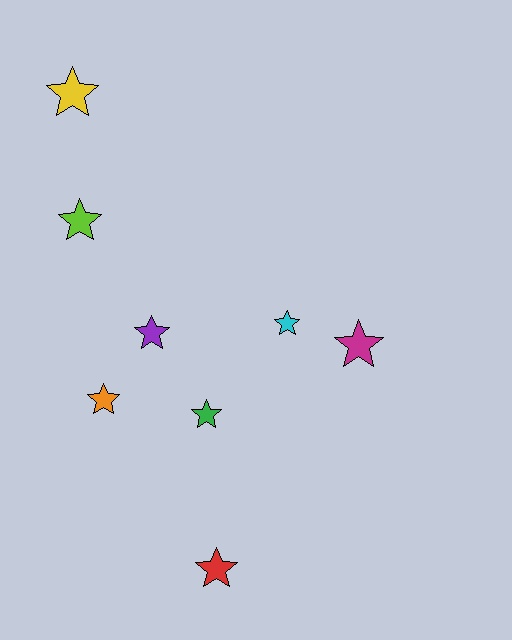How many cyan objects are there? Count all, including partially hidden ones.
There is 1 cyan object.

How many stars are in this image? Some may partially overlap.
There are 8 stars.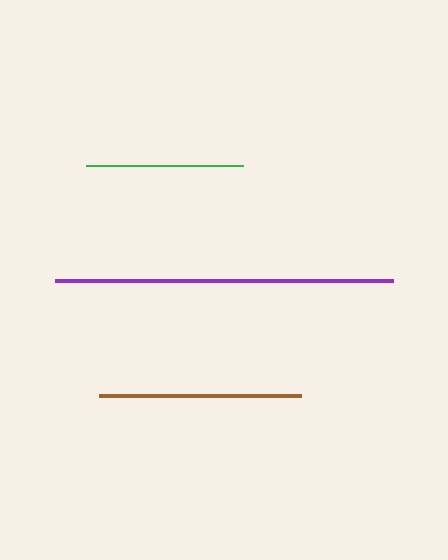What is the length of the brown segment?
The brown segment is approximately 202 pixels long.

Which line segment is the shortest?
The green line is the shortest at approximately 158 pixels.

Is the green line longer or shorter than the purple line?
The purple line is longer than the green line.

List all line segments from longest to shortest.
From longest to shortest: purple, brown, green.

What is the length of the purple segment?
The purple segment is approximately 338 pixels long.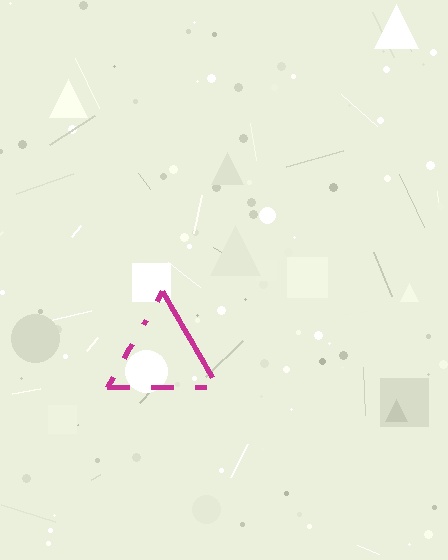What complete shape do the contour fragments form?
The contour fragments form a triangle.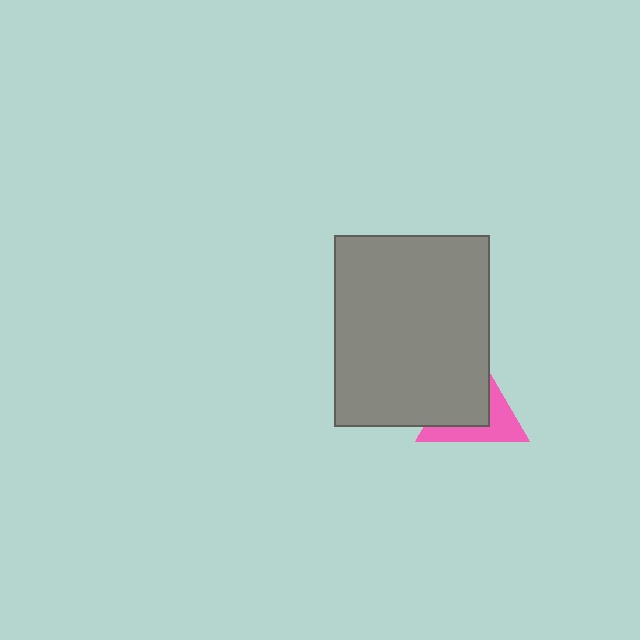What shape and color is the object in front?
The object in front is a gray rectangle.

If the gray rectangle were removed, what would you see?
You would see the complete pink triangle.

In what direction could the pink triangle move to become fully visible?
The pink triangle could move toward the lower-right. That would shift it out from behind the gray rectangle entirely.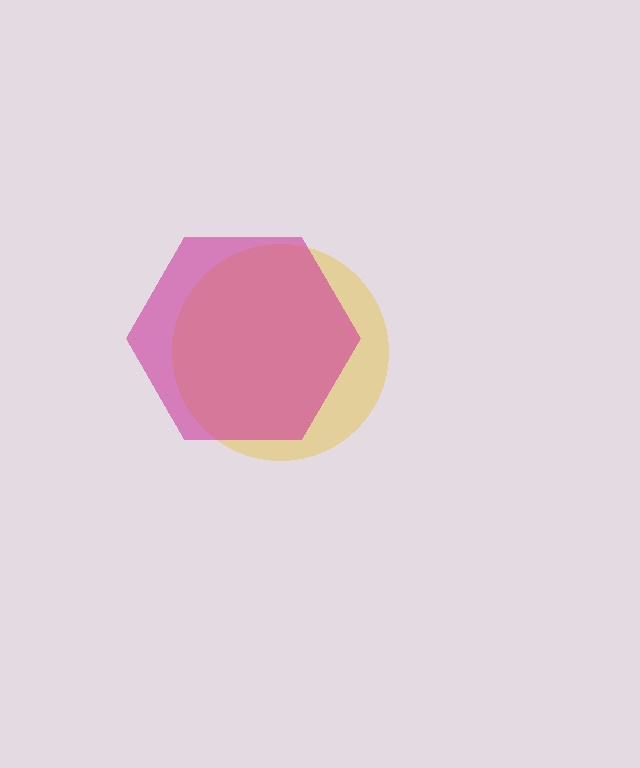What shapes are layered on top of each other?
The layered shapes are: a yellow circle, a magenta hexagon.